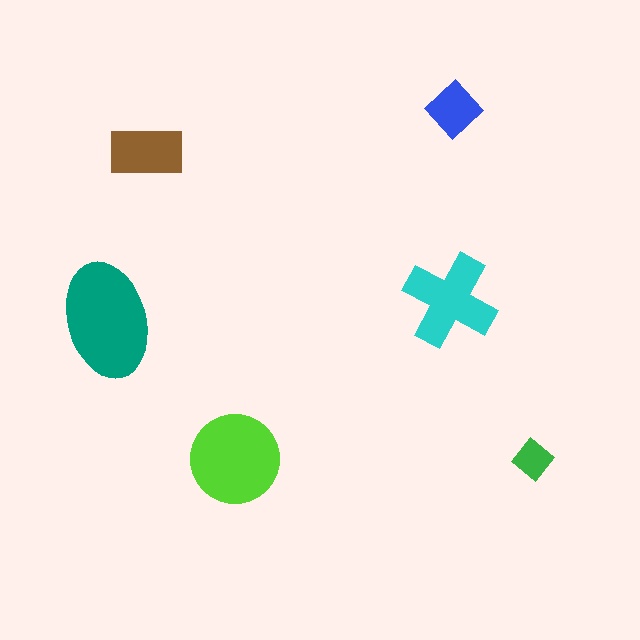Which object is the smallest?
The green diamond.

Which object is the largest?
The teal ellipse.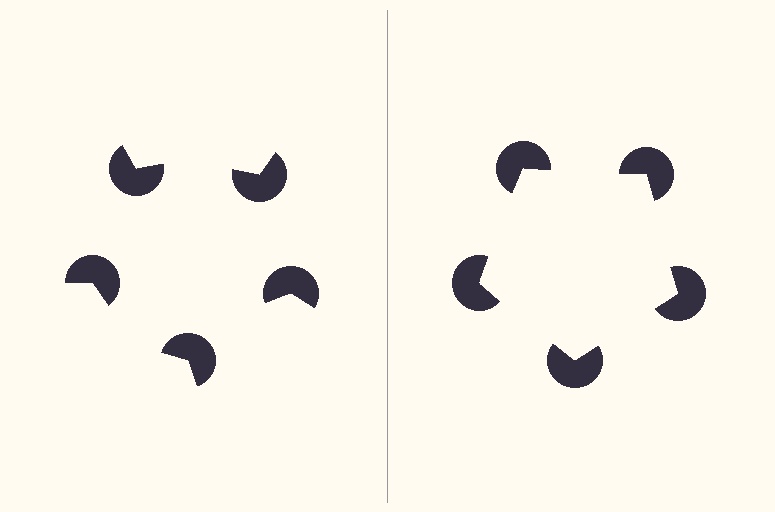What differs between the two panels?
The pac-man discs are positioned identically on both sides; only the wedge orientations differ. On the right they align to a pentagon; on the left they are misaligned.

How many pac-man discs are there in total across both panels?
10 — 5 on each side.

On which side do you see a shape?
An illusory pentagon appears on the right side. On the left side the wedge cuts are rotated, so no coherent shape forms.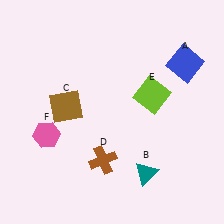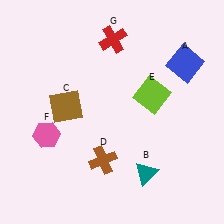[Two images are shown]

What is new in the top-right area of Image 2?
A red cross (G) was added in the top-right area of Image 2.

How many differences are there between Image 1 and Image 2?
There is 1 difference between the two images.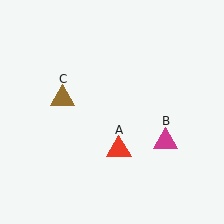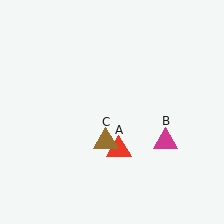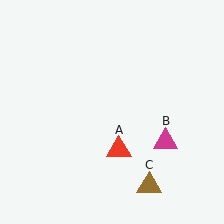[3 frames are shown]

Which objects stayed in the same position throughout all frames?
Red triangle (object A) and magenta triangle (object B) remained stationary.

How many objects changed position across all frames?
1 object changed position: brown triangle (object C).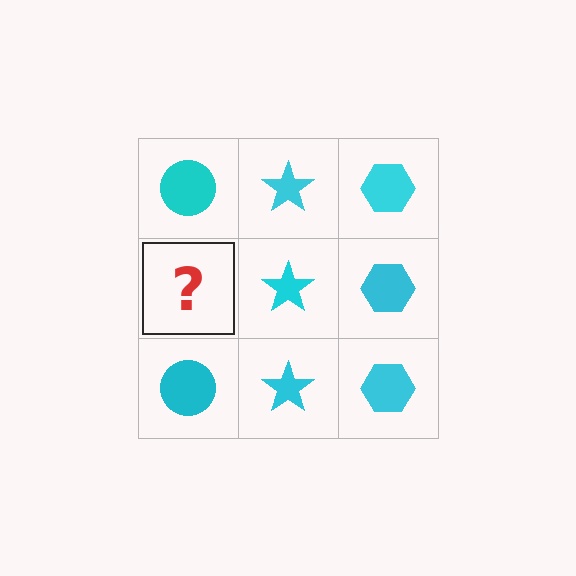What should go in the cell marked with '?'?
The missing cell should contain a cyan circle.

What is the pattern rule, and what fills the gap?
The rule is that each column has a consistent shape. The gap should be filled with a cyan circle.